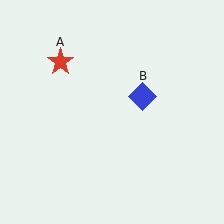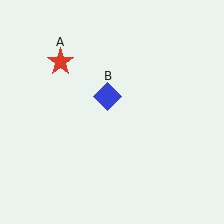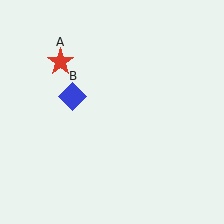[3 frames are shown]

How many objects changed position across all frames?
1 object changed position: blue diamond (object B).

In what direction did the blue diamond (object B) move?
The blue diamond (object B) moved left.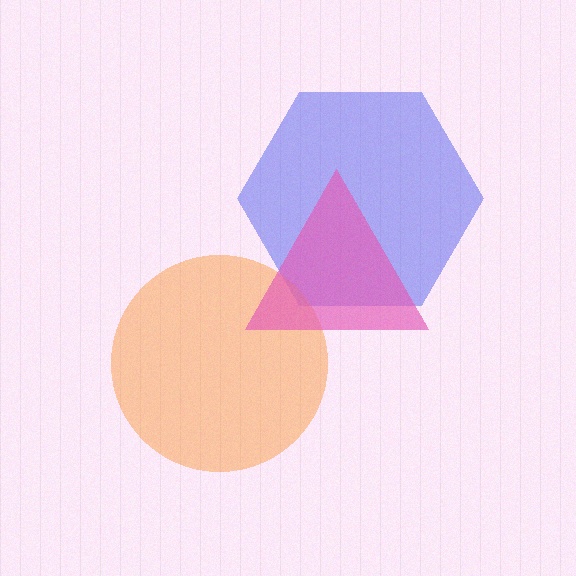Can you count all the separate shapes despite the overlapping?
Yes, there are 3 separate shapes.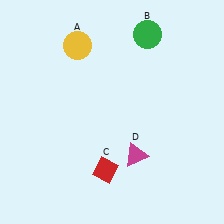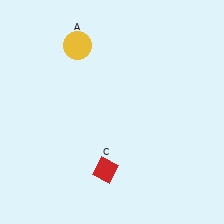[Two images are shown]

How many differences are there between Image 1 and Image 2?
There are 2 differences between the two images.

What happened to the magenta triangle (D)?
The magenta triangle (D) was removed in Image 2. It was in the bottom-right area of Image 1.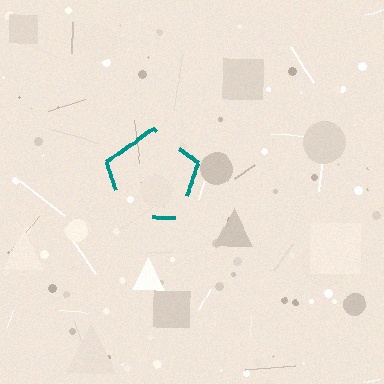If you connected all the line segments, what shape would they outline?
They would outline a pentagon.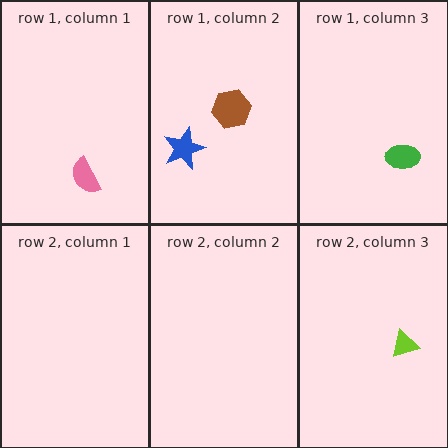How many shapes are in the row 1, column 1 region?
1.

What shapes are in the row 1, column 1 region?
The pink semicircle.